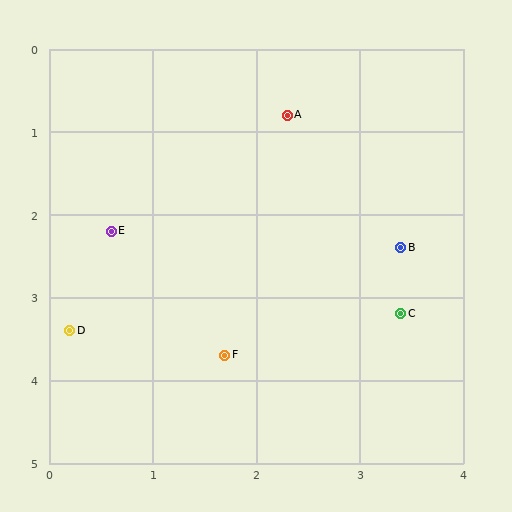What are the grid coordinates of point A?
Point A is at approximately (2.3, 0.8).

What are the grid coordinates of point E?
Point E is at approximately (0.6, 2.2).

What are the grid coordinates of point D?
Point D is at approximately (0.2, 3.4).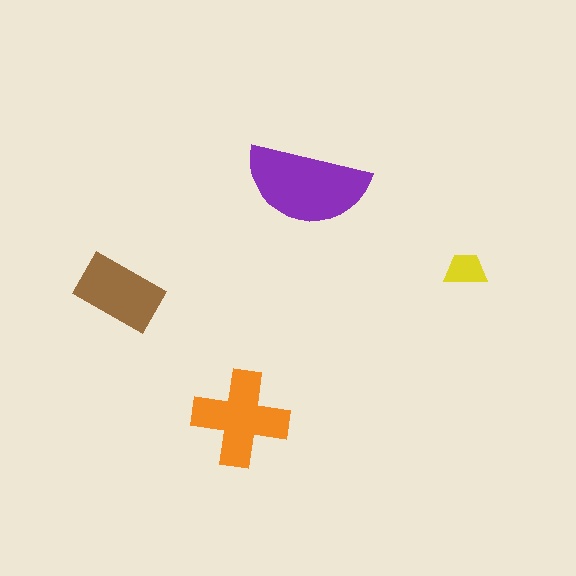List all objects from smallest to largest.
The yellow trapezoid, the brown rectangle, the orange cross, the purple semicircle.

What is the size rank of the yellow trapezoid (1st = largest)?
4th.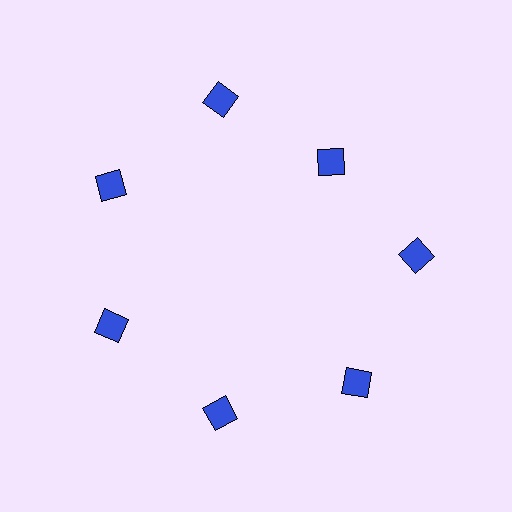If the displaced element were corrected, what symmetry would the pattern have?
It would have 7-fold rotational symmetry — the pattern would map onto itself every 51 degrees.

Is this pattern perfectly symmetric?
No. The 7 blue squares are arranged in a ring, but one element near the 1 o'clock position is pulled inward toward the center, breaking the 7-fold rotational symmetry.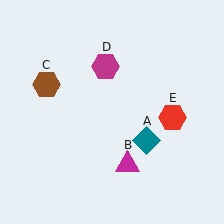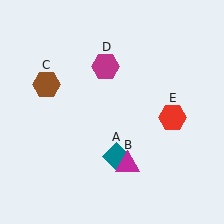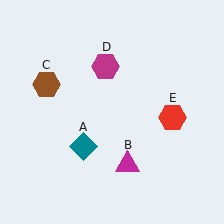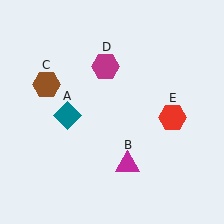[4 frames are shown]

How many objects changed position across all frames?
1 object changed position: teal diamond (object A).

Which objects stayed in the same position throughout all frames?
Magenta triangle (object B) and brown hexagon (object C) and magenta hexagon (object D) and red hexagon (object E) remained stationary.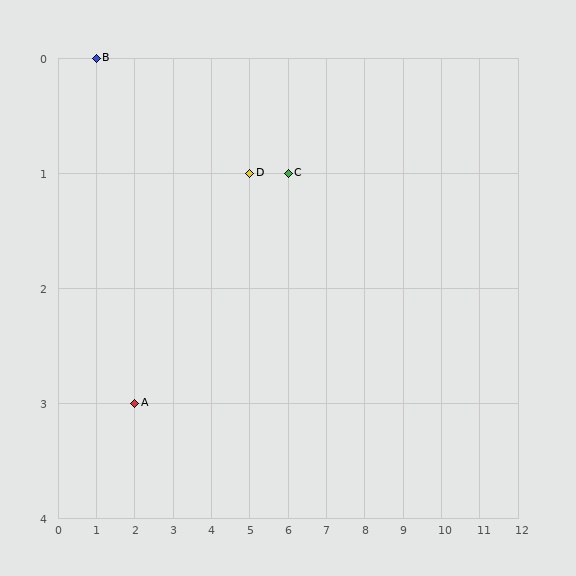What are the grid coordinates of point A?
Point A is at grid coordinates (2, 3).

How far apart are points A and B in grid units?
Points A and B are 1 column and 3 rows apart (about 3.2 grid units diagonally).